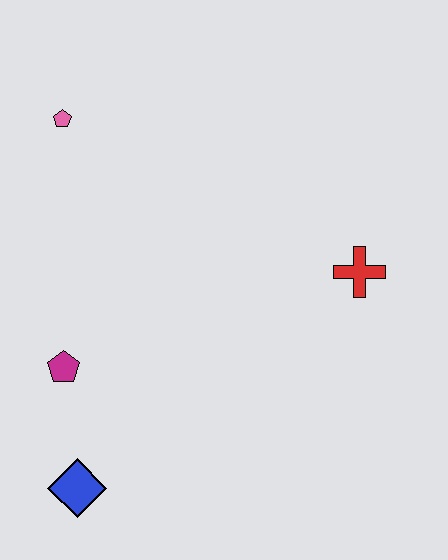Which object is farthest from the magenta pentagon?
The red cross is farthest from the magenta pentagon.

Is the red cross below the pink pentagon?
Yes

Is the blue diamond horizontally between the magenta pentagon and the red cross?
Yes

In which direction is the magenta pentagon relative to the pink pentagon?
The magenta pentagon is below the pink pentagon.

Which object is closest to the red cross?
The magenta pentagon is closest to the red cross.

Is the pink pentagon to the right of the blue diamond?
No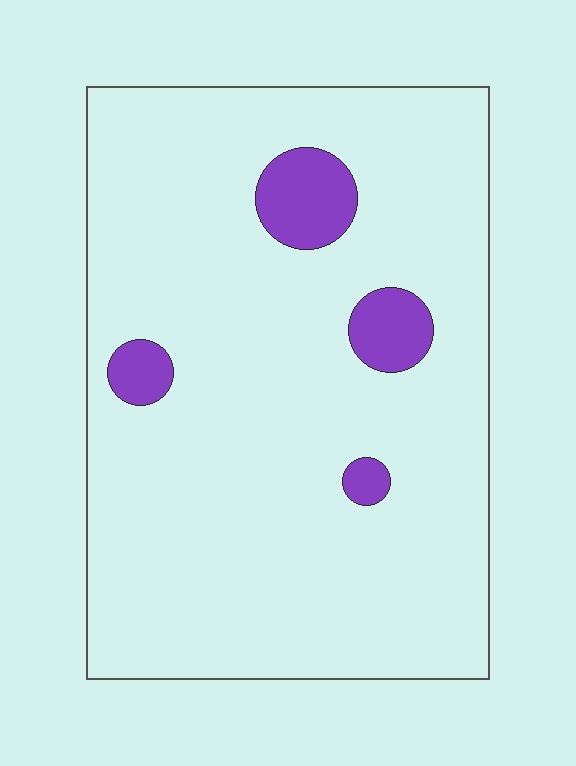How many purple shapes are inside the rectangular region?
4.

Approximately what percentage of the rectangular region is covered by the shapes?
Approximately 10%.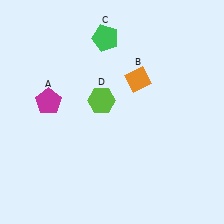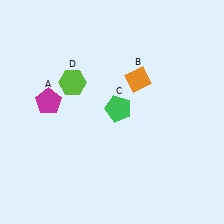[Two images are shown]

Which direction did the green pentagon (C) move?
The green pentagon (C) moved down.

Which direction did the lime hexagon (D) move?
The lime hexagon (D) moved left.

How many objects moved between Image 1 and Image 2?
2 objects moved between the two images.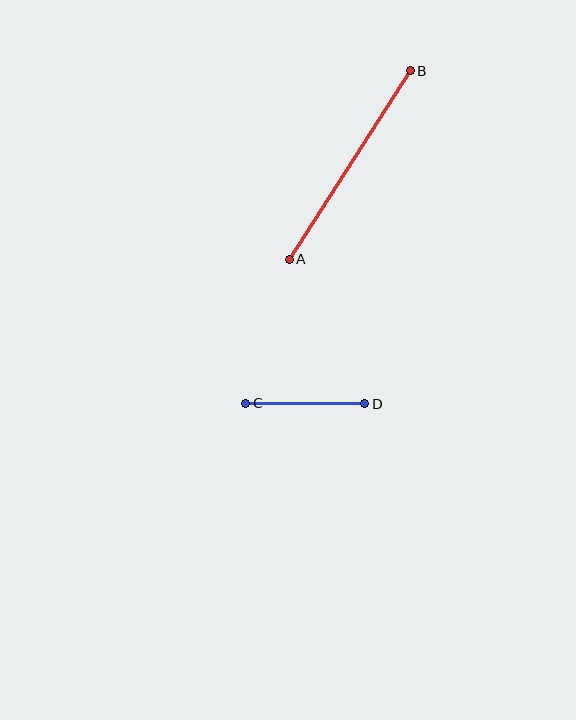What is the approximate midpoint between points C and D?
The midpoint is at approximately (305, 403) pixels.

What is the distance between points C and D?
The distance is approximately 119 pixels.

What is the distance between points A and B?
The distance is approximately 224 pixels.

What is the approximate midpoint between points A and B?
The midpoint is at approximately (350, 165) pixels.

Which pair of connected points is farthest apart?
Points A and B are farthest apart.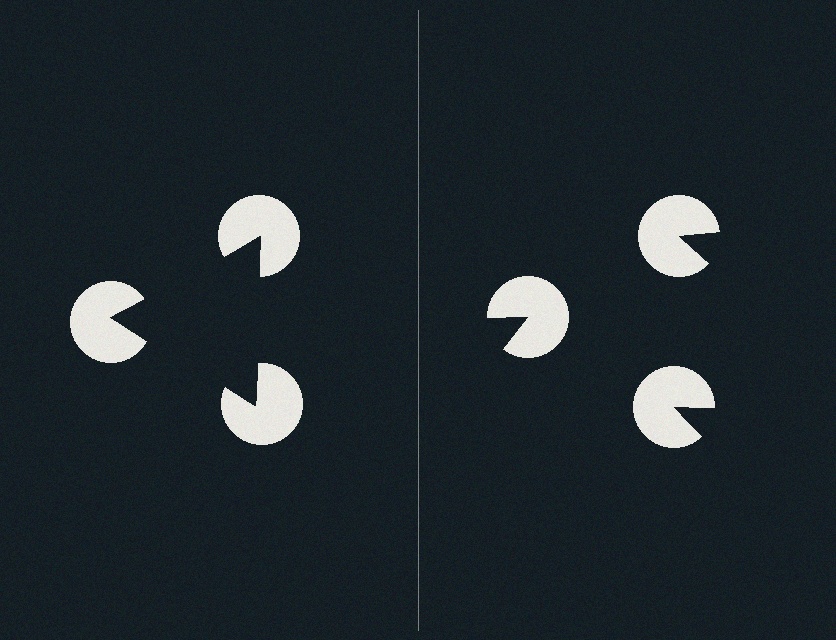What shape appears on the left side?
An illusory triangle.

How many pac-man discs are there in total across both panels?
6 — 3 on each side.